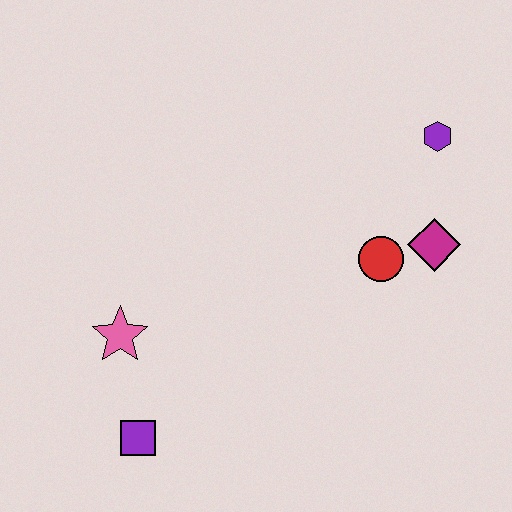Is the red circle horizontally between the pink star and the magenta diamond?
Yes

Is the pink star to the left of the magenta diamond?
Yes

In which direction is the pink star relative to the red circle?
The pink star is to the left of the red circle.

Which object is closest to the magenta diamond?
The red circle is closest to the magenta diamond.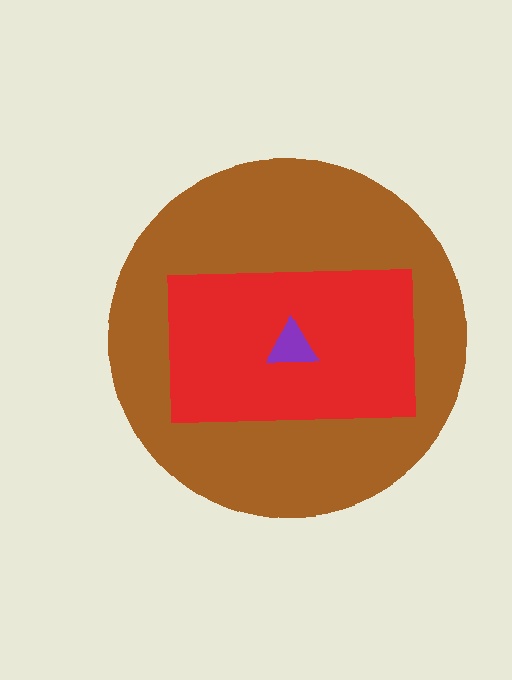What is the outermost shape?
The brown circle.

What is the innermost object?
The purple triangle.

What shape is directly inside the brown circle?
The red rectangle.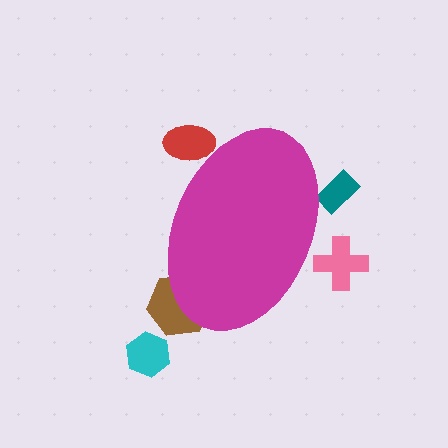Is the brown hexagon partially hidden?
Yes, the brown hexagon is partially hidden behind the magenta ellipse.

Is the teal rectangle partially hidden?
Yes, the teal rectangle is partially hidden behind the magenta ellipse.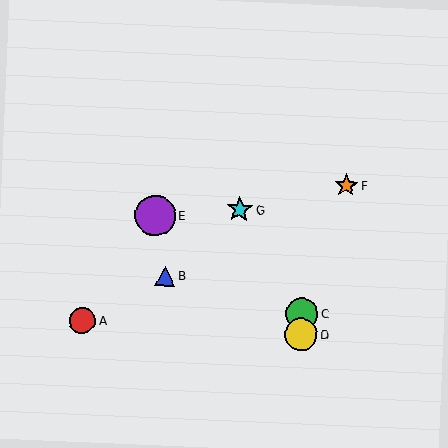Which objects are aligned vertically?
Objects C, D are aligned vertically.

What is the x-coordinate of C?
Object C is at x≈302.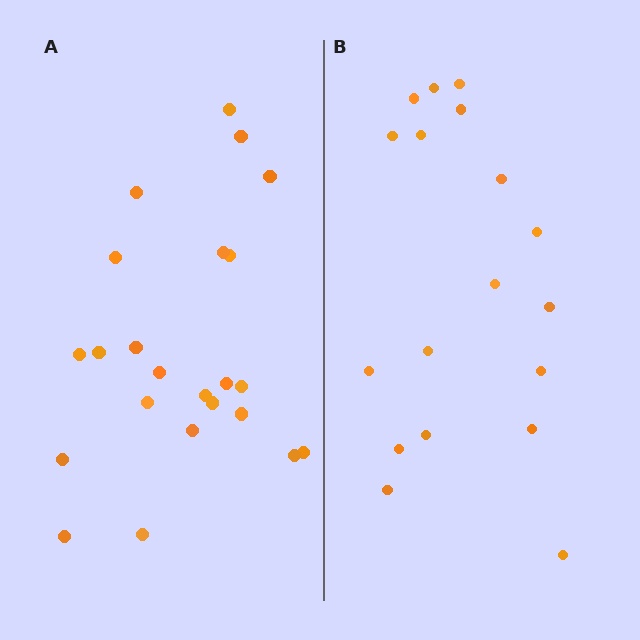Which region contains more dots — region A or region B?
Region A (the left region) has more dots.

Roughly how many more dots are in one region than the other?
Region A has about 5 more dots than region B.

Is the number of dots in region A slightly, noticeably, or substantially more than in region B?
Region A has noticeably more, but not dramatically so. The ratio is roughly 1.3 to 1.